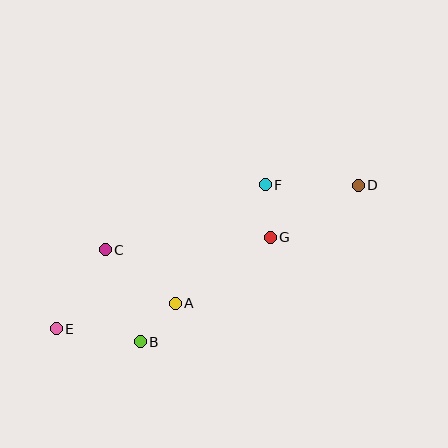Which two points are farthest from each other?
Points D and E are farthest from each other.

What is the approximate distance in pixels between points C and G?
The distance between C and G is approximately 165 pixels.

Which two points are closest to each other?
Points A and B are closest to each other.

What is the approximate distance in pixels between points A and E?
The distance between A and E is approximately 121 pixels.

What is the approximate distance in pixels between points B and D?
The distance between B and D is approximately 268 pixels.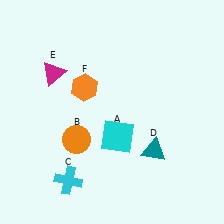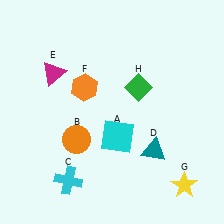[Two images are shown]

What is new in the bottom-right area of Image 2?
A yellow star (G) was added in the bottom-right area of Image 2.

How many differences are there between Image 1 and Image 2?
There are 2 differences between the two images.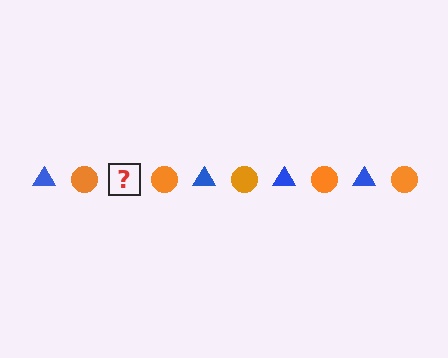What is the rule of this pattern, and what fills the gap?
The rule is that the pattern alternates between blue triangle and orange circle. The gap should be filled with a blue triangle.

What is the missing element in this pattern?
The missing element is a blue triangle.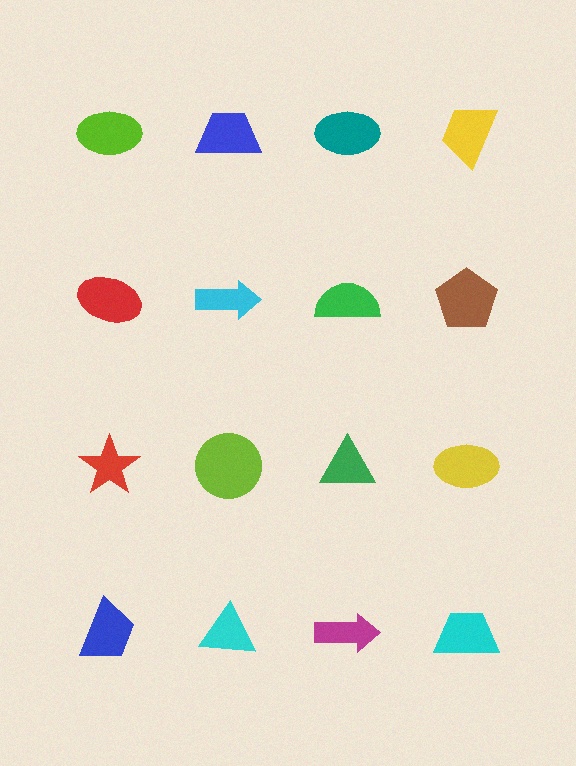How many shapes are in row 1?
4 shapes.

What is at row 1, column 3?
A teal ellipse.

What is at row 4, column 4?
A cyan trapezoid.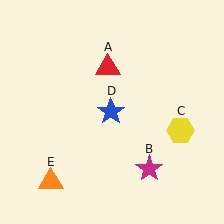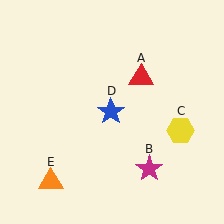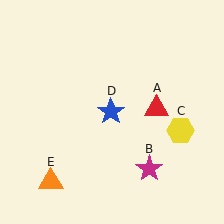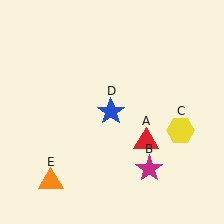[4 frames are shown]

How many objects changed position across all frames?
1 object changed position: red triangle (object A).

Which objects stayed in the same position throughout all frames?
Magenta star (object B) and yellow hexagon (object C) and blue star (object D) and orange triangle (object E) remained stationary.